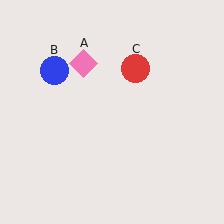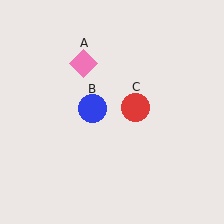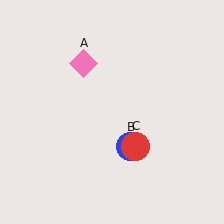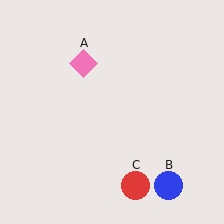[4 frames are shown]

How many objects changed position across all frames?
2 objects changed position: blue circle (object B), red circle (object C).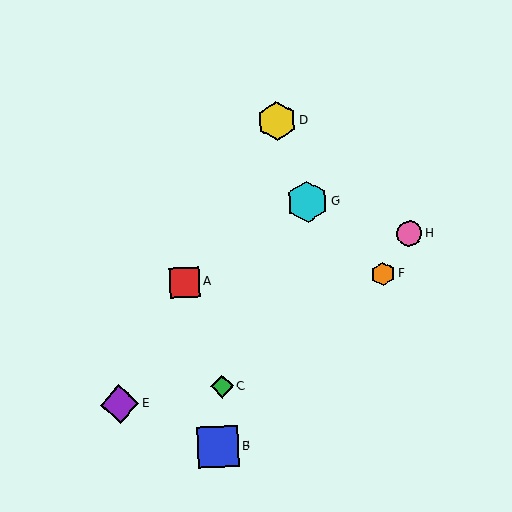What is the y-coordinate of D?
Object D is at y≈121.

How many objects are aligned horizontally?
2 objects (A, F) are aligned horizontally.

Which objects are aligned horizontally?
Objects A, F are aligned horizontally.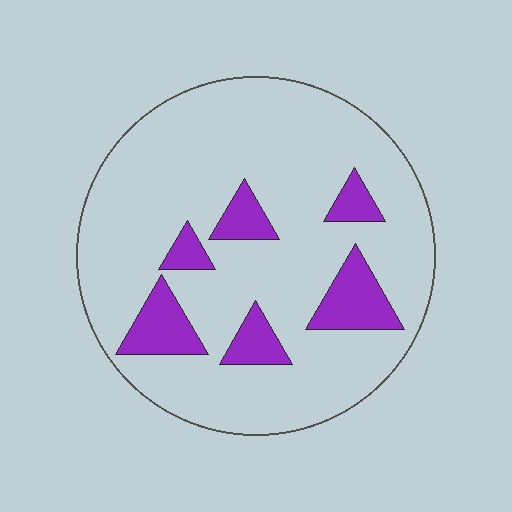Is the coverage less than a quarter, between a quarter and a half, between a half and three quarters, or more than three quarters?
Less than a quarter.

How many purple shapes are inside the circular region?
6.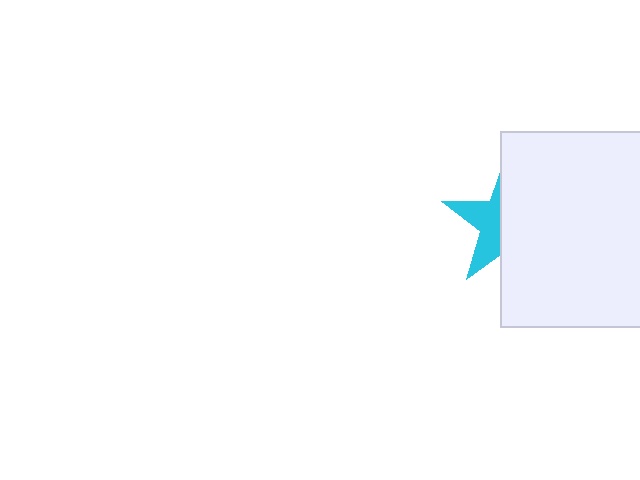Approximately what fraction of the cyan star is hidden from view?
Roughly 62% of the cyan star is hidden behind the white square.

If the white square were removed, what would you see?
You would see the complete cyan star.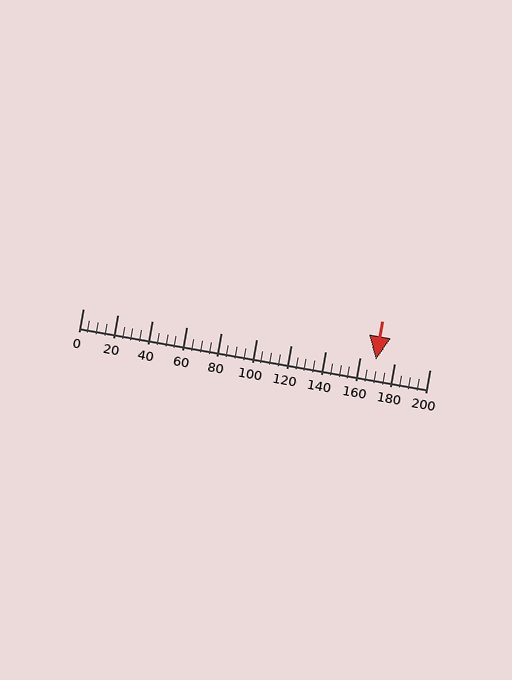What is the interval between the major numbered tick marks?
The major tick marks are spaced 20 units apart.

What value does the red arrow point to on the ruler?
The red arrow points to approximately 169.